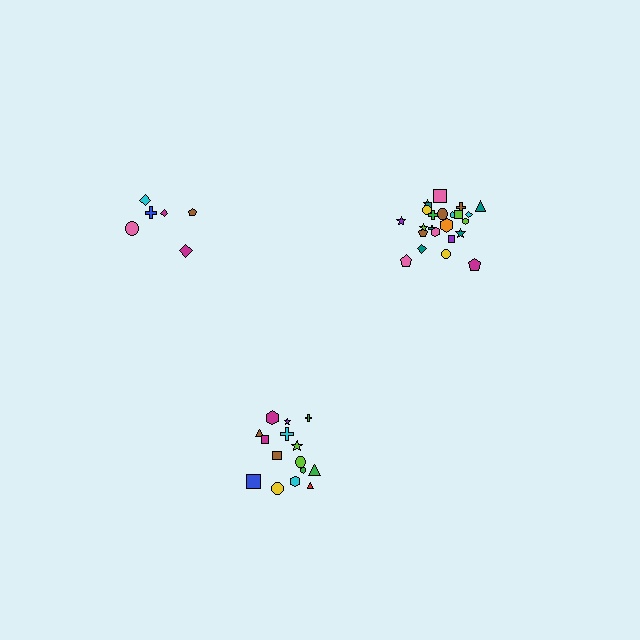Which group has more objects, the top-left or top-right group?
The top-right group.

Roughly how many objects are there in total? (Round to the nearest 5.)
Roughly 45 objects in total.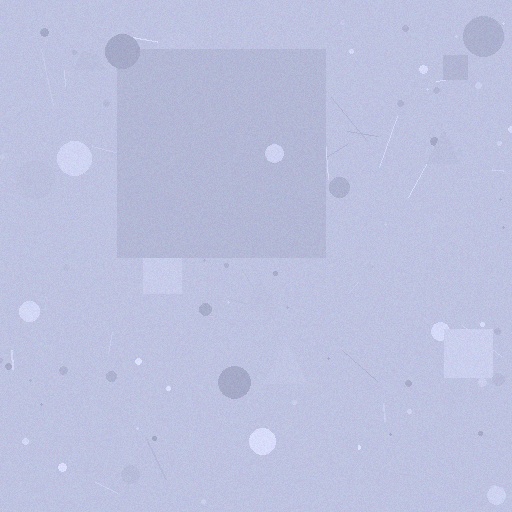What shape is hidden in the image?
A square is hidden in the image.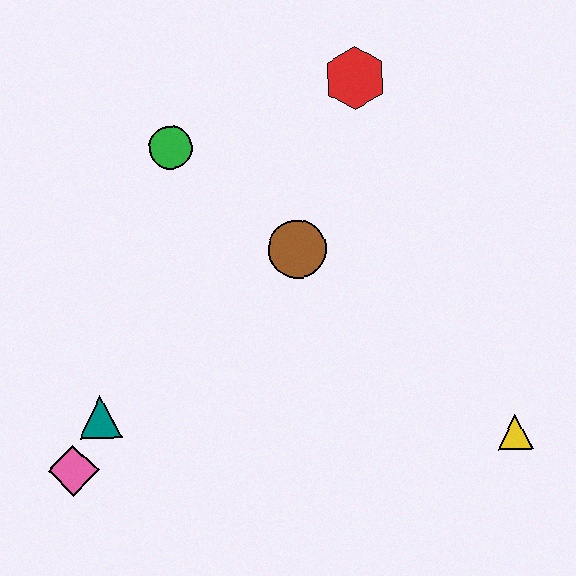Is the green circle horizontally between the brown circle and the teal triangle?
Yes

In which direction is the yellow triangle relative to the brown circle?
The yellow triangle is to the right of the brown circle.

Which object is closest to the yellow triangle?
The brown circle is closest to the yellow triangle.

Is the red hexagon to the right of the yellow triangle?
No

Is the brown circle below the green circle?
Yes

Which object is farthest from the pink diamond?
The red hexagon is farthest from the pink diamond.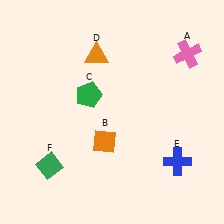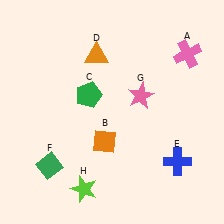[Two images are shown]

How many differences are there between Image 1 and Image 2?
There are 2 differences between the two images.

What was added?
A pink star (G), a lime star (H) were added in Image 2.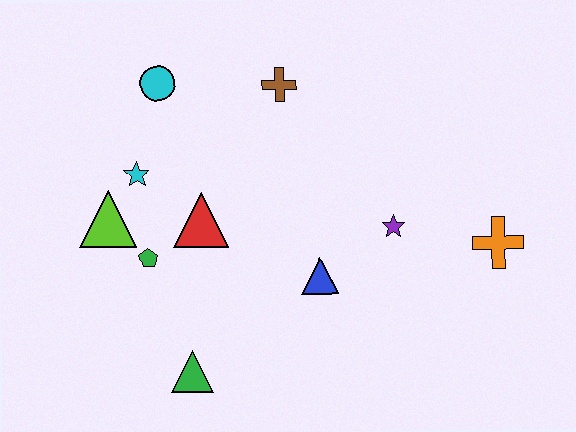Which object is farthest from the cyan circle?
The orange cross is farthest from the cyan circle.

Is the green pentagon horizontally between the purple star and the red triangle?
No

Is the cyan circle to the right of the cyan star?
Yes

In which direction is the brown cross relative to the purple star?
The brown cross is above the purple star.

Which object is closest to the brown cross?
The cyan circle is closest to the brown cross.